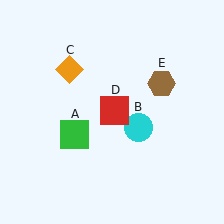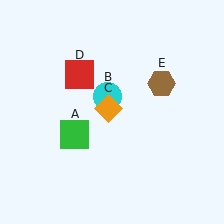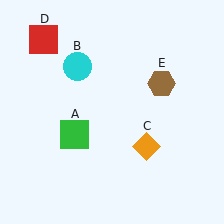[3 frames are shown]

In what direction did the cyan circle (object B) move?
The cyan circle (object B) moved up and to the left.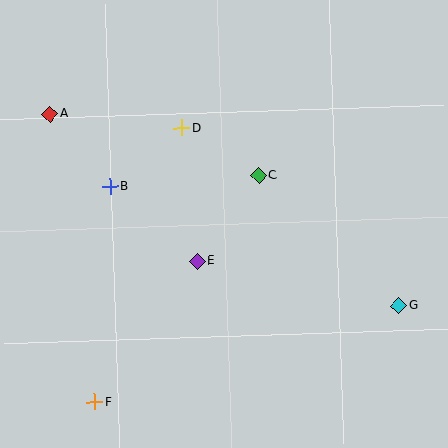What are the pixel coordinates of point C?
Point C is at (259, 175).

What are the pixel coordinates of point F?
Point F is at (94, 402).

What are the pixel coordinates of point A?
Point A is at (50, 114).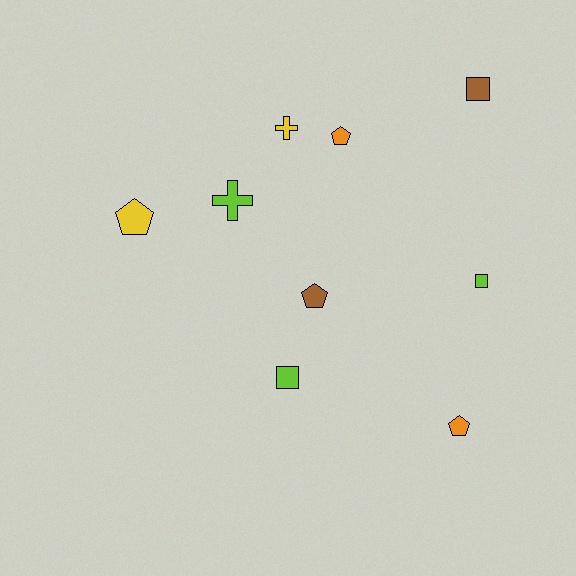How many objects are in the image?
There are 9 objects.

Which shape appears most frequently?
Pentagon, with 4 objects.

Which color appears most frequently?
Lime, with 3 objects.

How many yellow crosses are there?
There is 1 yellow cross.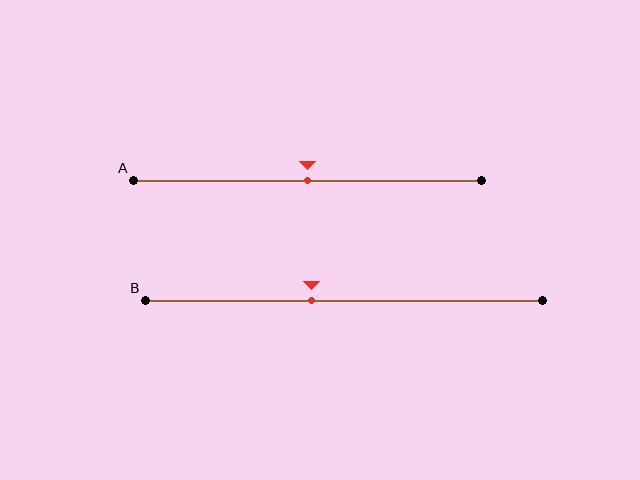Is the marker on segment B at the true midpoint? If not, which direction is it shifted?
No, the marker on segment B is shifted to the left by about 8% of the segment length.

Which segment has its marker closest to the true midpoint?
Segment A has its marker closest to the true midpoint.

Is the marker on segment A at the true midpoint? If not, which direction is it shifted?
Yes, the marker on segment A is at the true midpoint.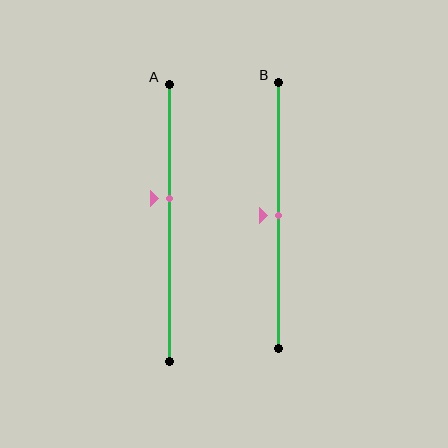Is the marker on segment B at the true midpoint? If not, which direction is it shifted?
Yes, the marker on segment B is at the true midpoint.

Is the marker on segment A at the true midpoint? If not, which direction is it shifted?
No, the marker on segment A is shifted upward by about 9% of the segment length.